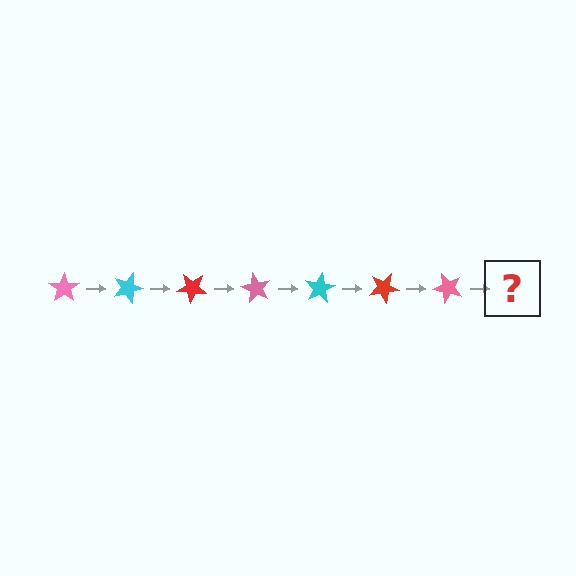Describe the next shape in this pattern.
It should be a cyan star, rotated 140 degrees from the start.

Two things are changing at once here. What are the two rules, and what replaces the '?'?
The two rules are that it rotates 20 degrees each step and the color cycles through pink, cyan, and red. The '?' should be a cyan star, rotated 140 degrees from the start.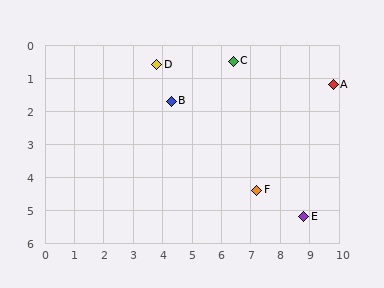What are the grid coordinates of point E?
Point E is at approximately (8.8, 5.2).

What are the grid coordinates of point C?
Point C is at approximately (6.4, 0.5).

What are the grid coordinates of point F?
Point F is at approximately (7.2, 4.4).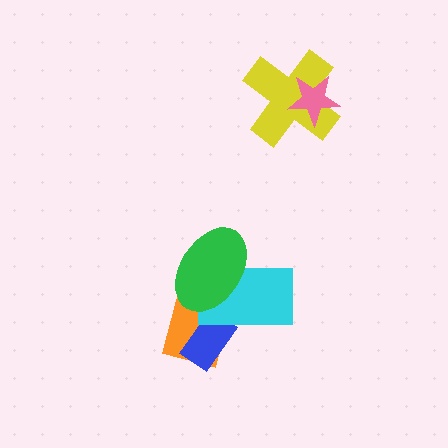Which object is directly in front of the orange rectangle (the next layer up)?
The blue rectangle is directly in front of the orange rectangle.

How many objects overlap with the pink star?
1 object overlaps with the pink star.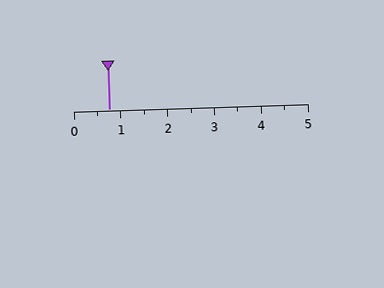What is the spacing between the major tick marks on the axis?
The major ticks are spaced 1 apart.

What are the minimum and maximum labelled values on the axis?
The axis runs from 0 to 5.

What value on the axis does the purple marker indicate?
The marker indicates approximately 0.8.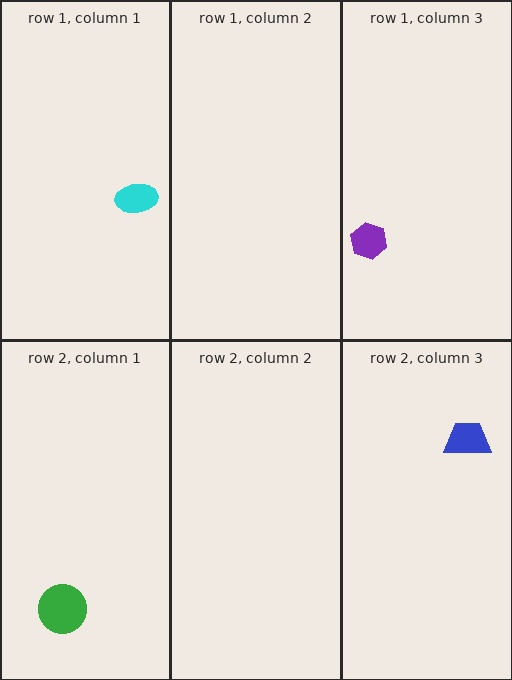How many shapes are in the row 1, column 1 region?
1.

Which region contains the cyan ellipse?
The row 1, column 1 region.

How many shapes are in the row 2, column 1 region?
1.